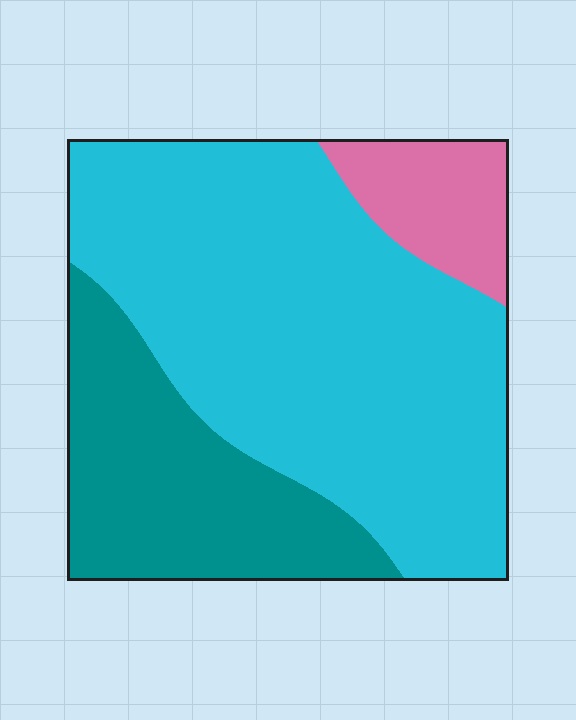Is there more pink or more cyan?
Cyan.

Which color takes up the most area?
Cyan, at roughly 65%.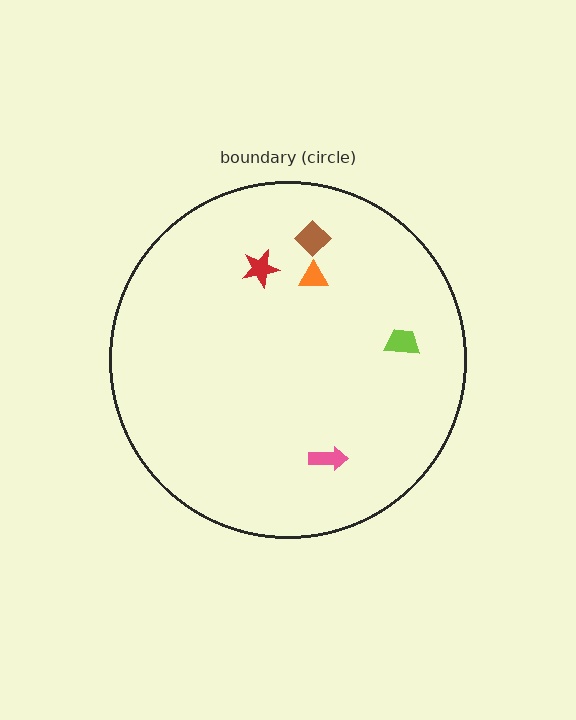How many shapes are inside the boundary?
5 inside, 0 outside.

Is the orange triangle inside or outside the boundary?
Inside.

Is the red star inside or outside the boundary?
Inside.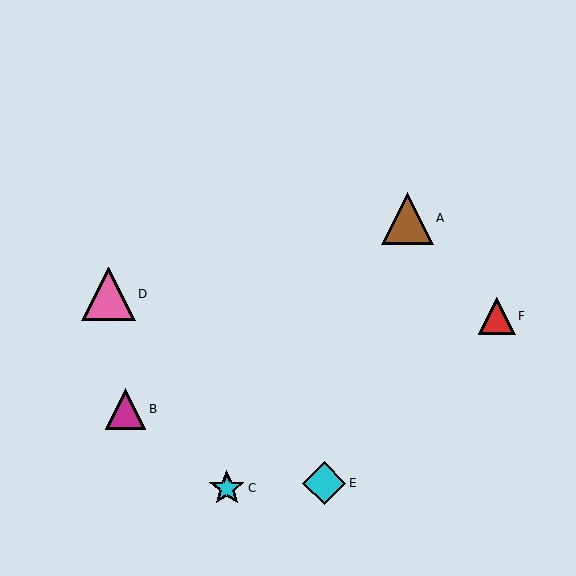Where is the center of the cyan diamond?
The center of the cyan diamond is at (324, 483).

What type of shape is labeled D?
Shape D is a pink triangle.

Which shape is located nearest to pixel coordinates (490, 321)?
The red triangle (labeled F) at (497, 316) is nearest to that location.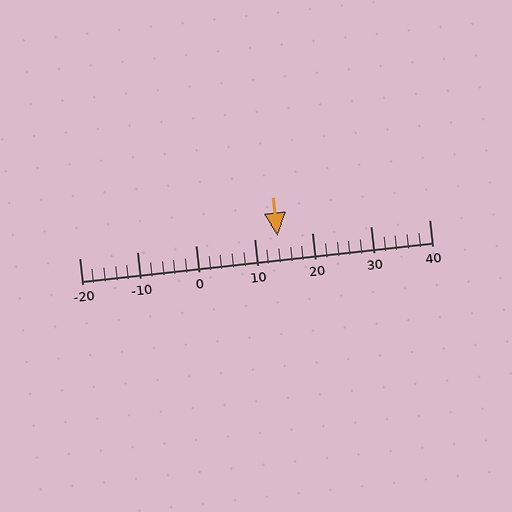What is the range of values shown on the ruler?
The ruler shows values from -20 to 40.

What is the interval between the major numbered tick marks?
The major tick marks are spaced 10 units apart.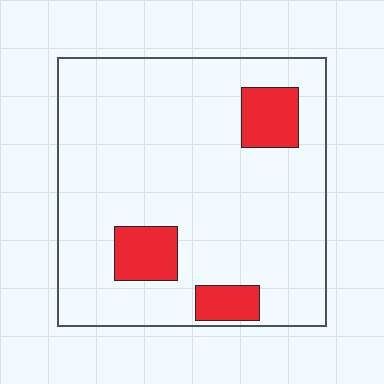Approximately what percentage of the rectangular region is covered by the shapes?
Approximately 15%.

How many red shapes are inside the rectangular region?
3.